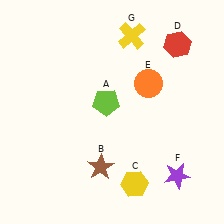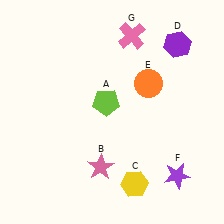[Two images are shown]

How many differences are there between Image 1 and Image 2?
There are 3 differences between the two images.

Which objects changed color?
B changed from brown to pink. D changed from red to purple. G changed from yellow to pink.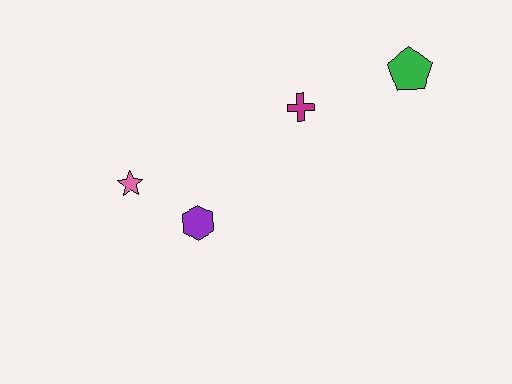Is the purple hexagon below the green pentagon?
Yes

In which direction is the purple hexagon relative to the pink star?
The purple hexagon is to the right of the pink star.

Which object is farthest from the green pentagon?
The pink star is farthest from the green pentagon.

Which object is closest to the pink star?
The purple hexagon is closest to the pink star.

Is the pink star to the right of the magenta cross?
No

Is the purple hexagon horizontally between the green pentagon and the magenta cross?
No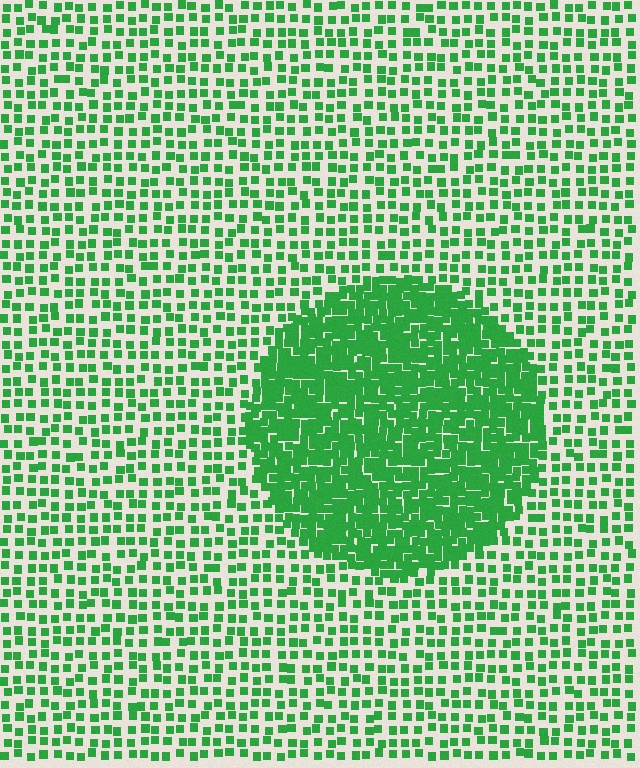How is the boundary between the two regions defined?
The boundary is defined by a change in element density (approximately 2.5x ratio). All elements are the same color, size, and shape.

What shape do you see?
I see a circle.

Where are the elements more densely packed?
The elements are more densely packed inside the circle boundary.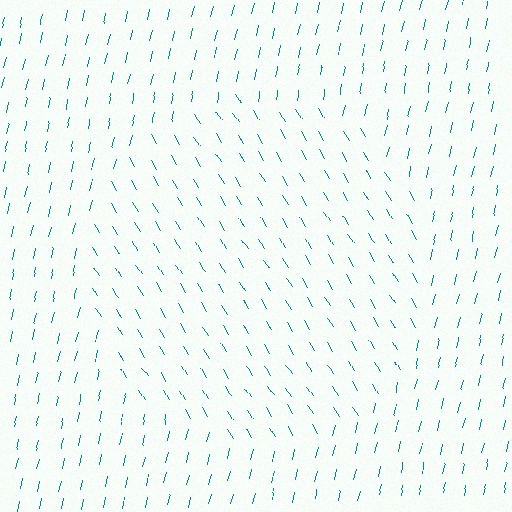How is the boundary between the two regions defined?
The boundary is defined purely by a change in line orientation (approximately 45 degrees difference). All lines are the same color and thickness.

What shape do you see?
I see a circle.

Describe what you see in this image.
The image is filled with small teal line segments. A circle region in the image has lines oriented differently from the surrounding lines, creating a visible texture boundary.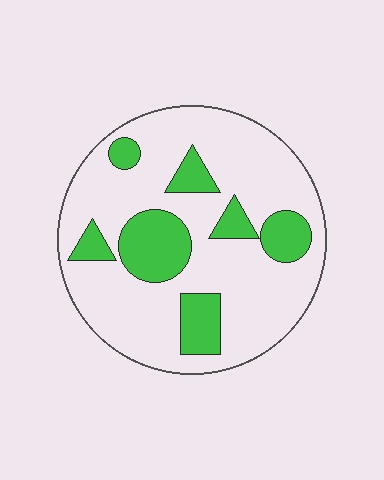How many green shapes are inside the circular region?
7.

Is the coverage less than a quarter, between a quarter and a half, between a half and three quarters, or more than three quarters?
Less than a quarter.